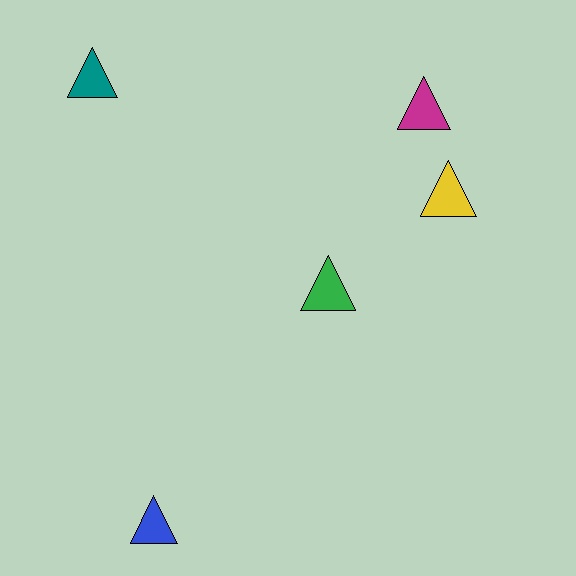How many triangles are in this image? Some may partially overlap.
There are 5 triangles.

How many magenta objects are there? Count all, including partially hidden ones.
There is 1 magenta object.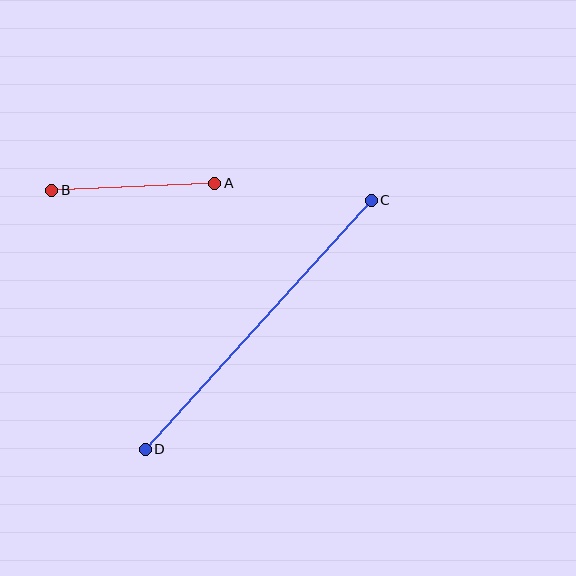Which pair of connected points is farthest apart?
Points C and D are farthest apart.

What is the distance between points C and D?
The distance is approximately 336 pixels.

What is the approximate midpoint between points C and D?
The midpoint is at approximately (258, 325) pixels.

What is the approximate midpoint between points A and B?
The midpoint is at approximately (133, 187) pixels.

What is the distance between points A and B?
The distance is approximately 163 pixels.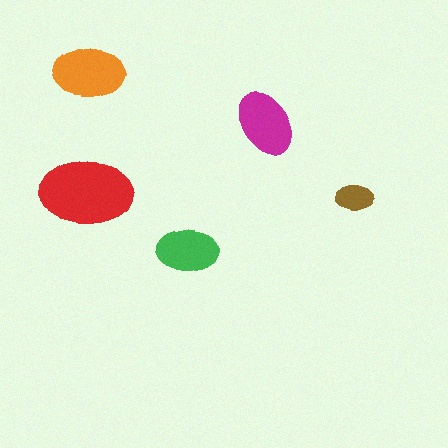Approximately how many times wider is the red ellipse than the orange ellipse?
About 1.5 times wider.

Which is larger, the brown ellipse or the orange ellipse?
The orange one.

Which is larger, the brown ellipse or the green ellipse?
The green one.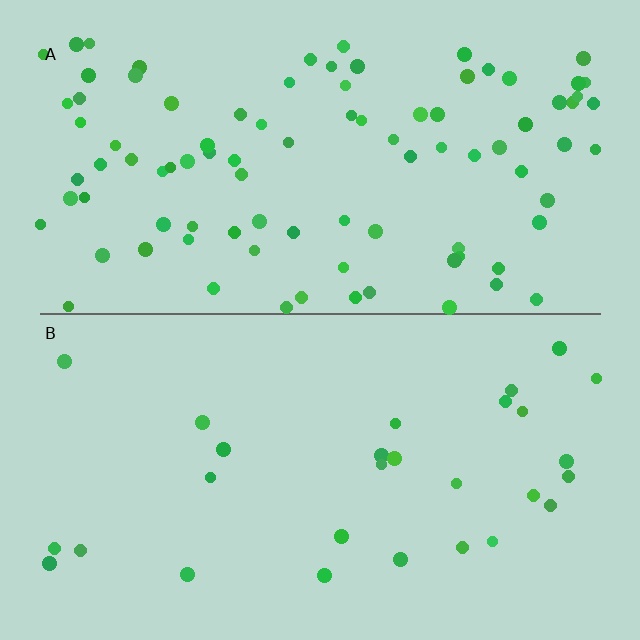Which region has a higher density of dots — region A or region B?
A (the top).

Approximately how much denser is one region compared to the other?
Approximately 3.3× — region A over region B.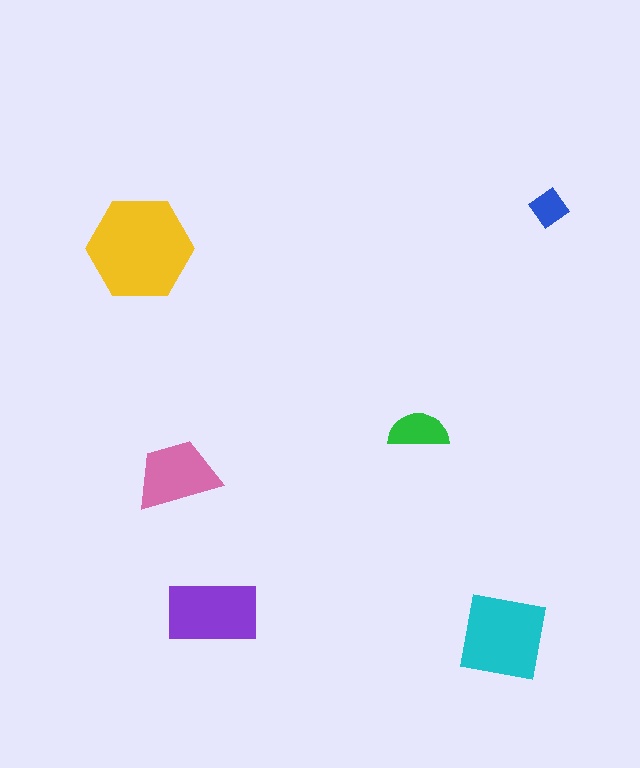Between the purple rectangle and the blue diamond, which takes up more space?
The purple rectangle.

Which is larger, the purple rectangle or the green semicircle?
The purple rectangle.